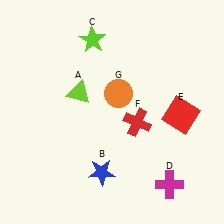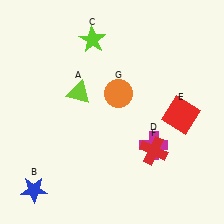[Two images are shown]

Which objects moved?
The objects that moved are: the blue star (B), the magenta cross (D), the red cross (F).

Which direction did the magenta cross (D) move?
The magenta cross (D) moved up.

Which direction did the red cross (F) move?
The red cross (F) moved down.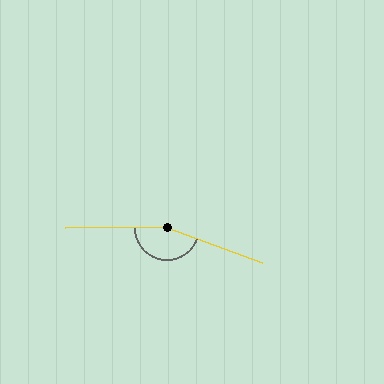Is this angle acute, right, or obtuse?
It is obtuse.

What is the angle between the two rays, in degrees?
Approximately 160 degrees.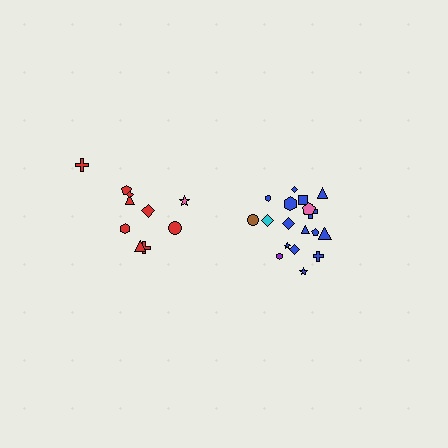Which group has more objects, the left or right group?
The right group.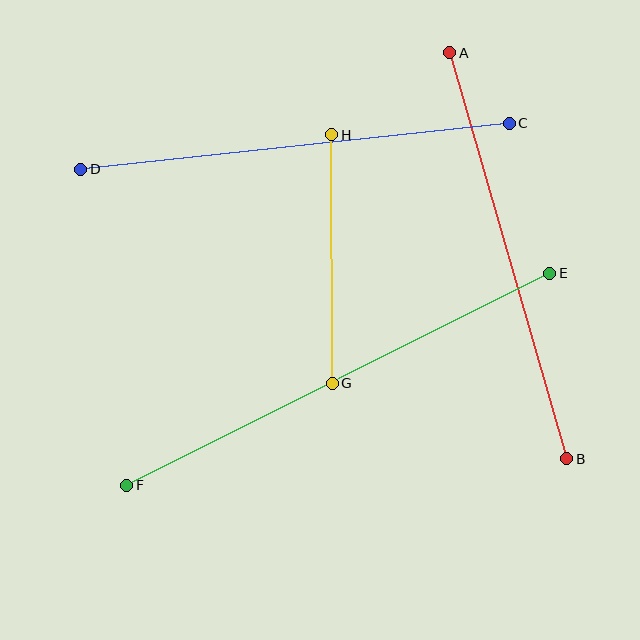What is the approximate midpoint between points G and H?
The midpoint is at approximately (332, 259) pixels.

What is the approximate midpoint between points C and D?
The midpoint is at approximately (295, 146) pixels.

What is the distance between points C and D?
The distance is approximately 431 pixels.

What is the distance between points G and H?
The distance is approximately 248 pixels.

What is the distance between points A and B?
The distance is approximately 423 pixels.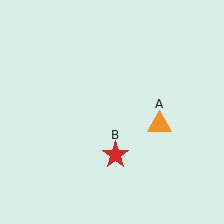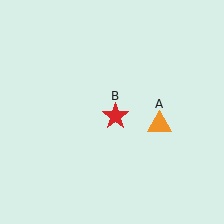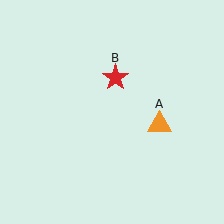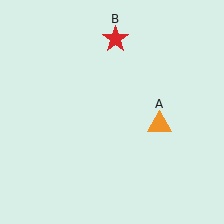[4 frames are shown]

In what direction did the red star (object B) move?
The red star (object B) moved up.